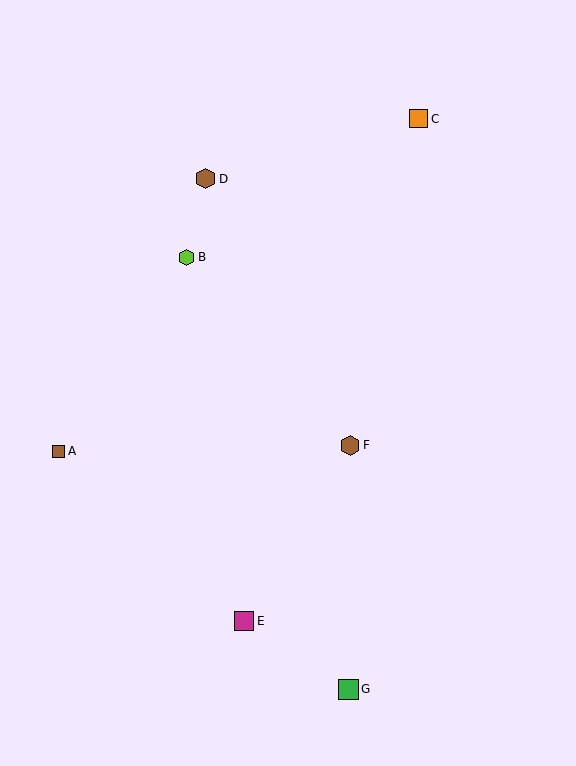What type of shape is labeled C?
Shape C is an orange square.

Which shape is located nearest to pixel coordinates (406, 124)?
The orange square (labeled C) at (419, 119) is nearest to that location.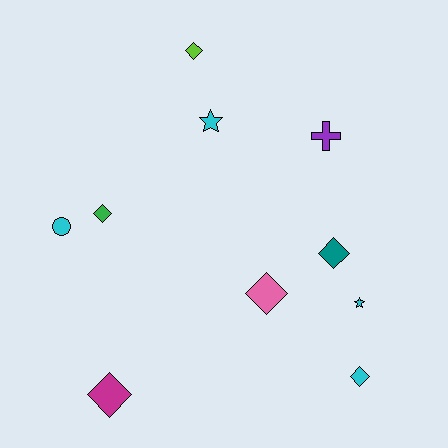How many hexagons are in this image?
There are no hexagons.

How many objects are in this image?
There are 10 objects.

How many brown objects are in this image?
There are no brown objects.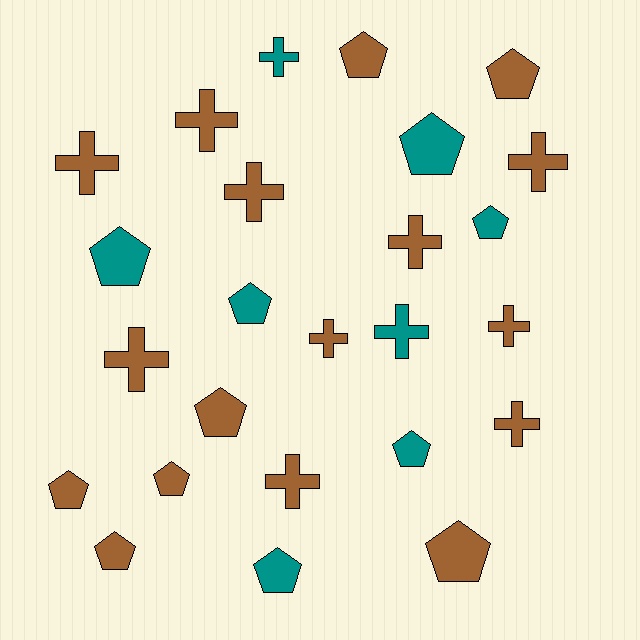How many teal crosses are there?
There are 2 teal crosses.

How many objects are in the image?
There are 25 objects.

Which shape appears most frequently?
Pentagon, with 13 objects.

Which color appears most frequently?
Brown, with 17 objects.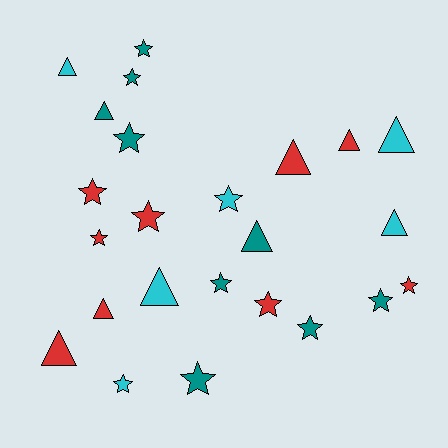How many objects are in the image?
There are 24 objects.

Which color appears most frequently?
Teal, with 9 objects.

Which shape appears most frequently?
Star, with 14 objects.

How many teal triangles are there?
There are 2 teal triangles.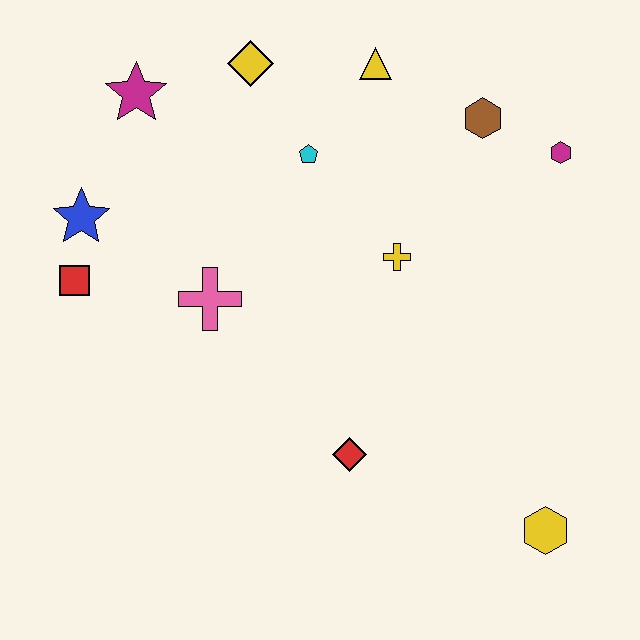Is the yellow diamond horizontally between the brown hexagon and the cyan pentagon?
No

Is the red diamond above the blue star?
No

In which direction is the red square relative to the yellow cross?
The red square is to the left of the yellow cross.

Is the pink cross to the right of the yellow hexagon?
No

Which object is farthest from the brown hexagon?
The red square is farthest from the brown hexagon.